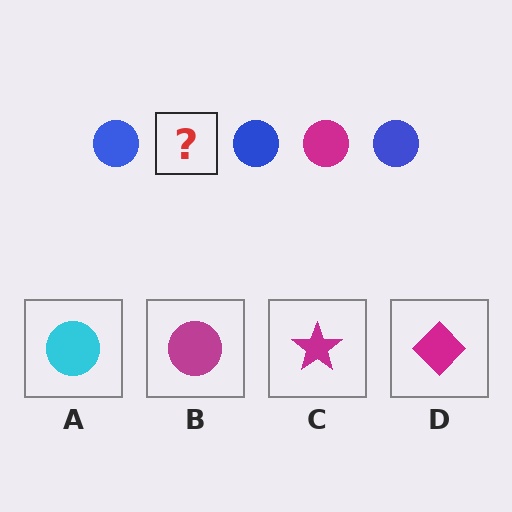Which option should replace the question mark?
Option B.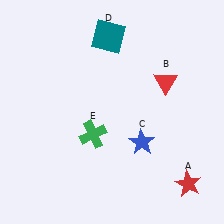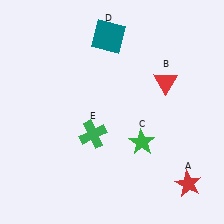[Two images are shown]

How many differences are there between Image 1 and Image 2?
There is 1 difference between the two images.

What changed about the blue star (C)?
In Image 1, C is blue. In Image 2, it changed to green.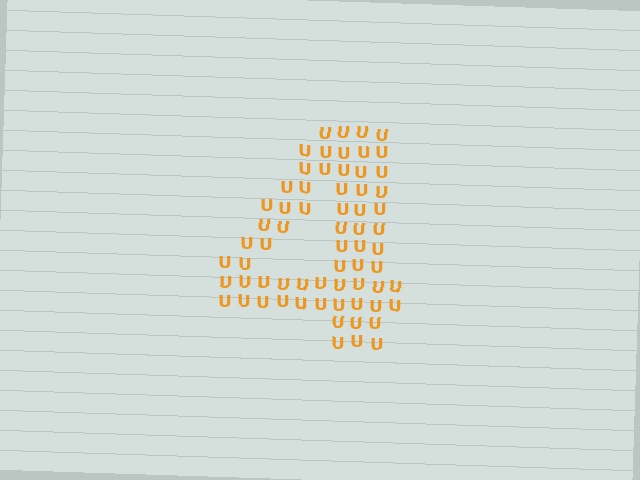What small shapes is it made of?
It is made of small letter U's.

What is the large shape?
The large shape is the digit 4.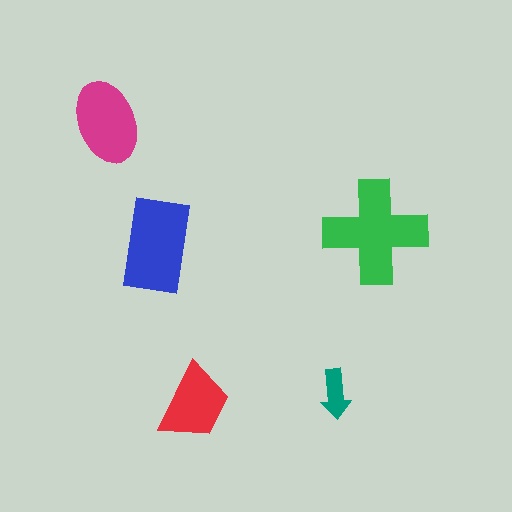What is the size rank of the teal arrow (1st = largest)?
5th.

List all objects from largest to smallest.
The green cross, the blue rectangle, the magenta ellipse, the red trapezoid, the teal arrow.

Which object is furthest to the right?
The green cross is rightmost.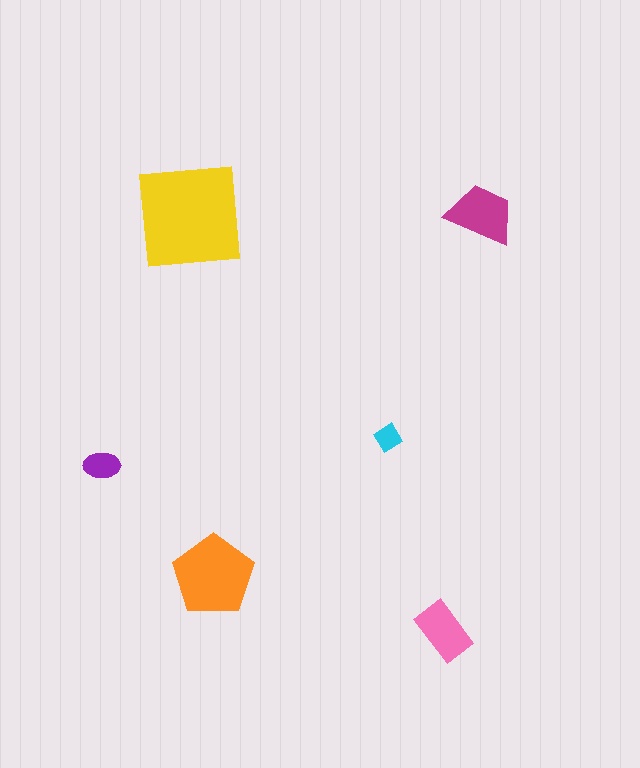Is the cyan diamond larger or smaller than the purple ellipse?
Smaller.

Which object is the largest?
The yellow square.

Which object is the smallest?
The cyan diamond.